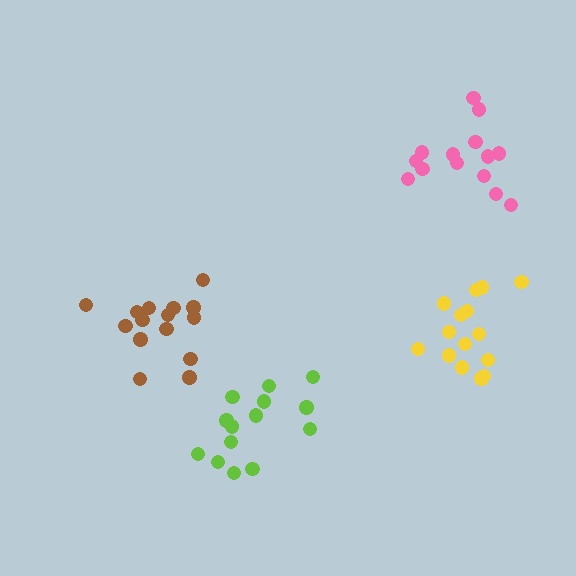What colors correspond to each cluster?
The clusters are colored: yellow, lime, pink, brown.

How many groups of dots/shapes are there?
There are 4 groups.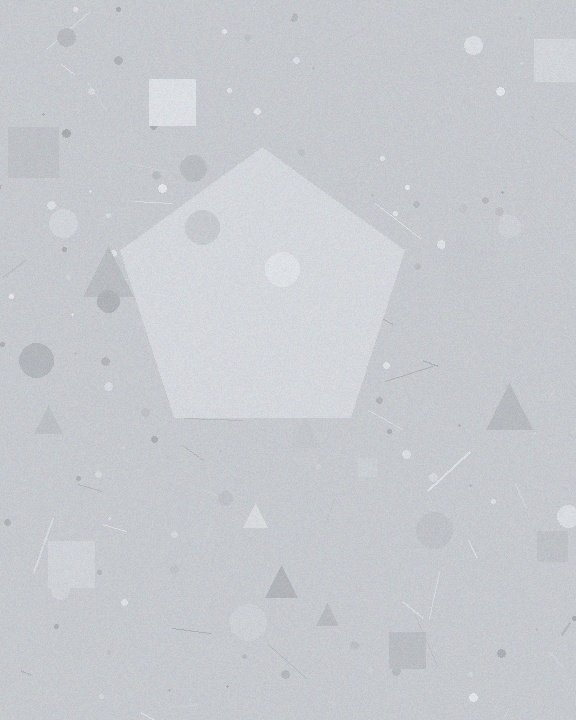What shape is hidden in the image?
A pentagon is hidden in the image.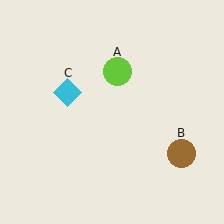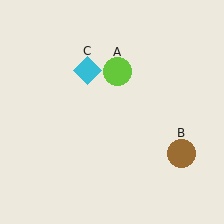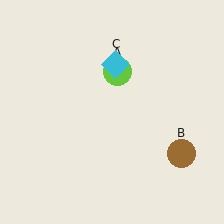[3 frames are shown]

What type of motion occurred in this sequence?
The cyan diamond (object C) rotated clockwise around the center of the scene.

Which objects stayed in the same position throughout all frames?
Lime circle (object A) and brown circle (object B) remained stationary.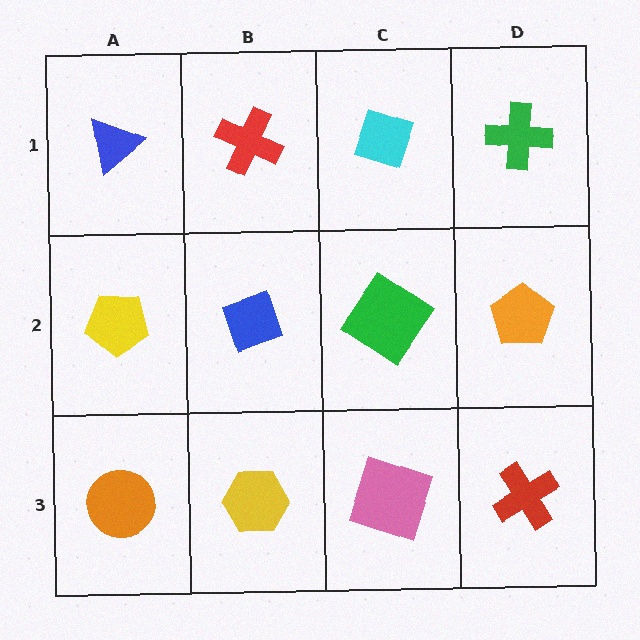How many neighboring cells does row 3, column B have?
3.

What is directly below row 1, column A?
A yellow pentagon.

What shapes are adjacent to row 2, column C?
A cyan diamond (row 1, column C), a pink square (row 3, column C), a blue diamond (row 2, column B), an orange pentagon (row 2, column D).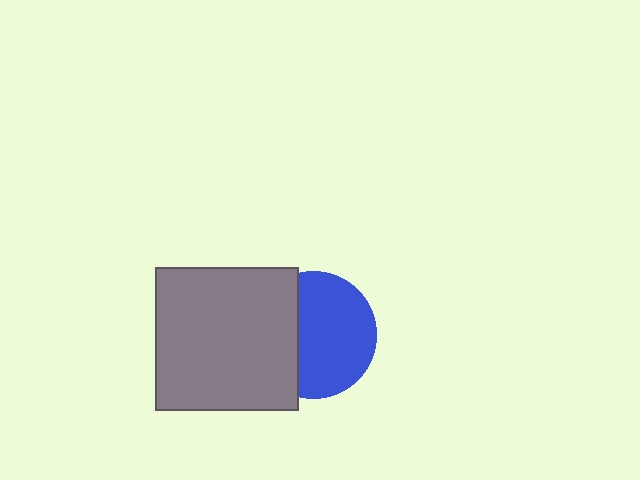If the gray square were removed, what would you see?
You would see the complete blue circle.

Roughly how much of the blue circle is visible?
About half of it is visible (roughly 64%).